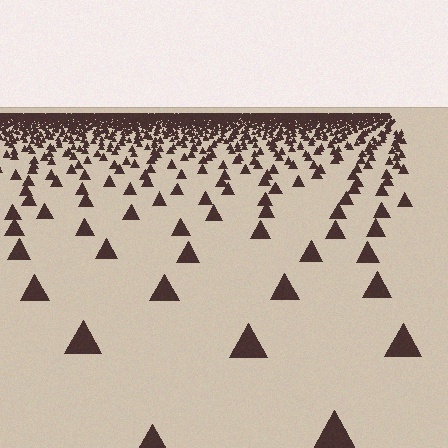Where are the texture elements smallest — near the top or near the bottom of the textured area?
Near the top.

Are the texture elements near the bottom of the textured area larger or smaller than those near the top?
Larger. Near the bottom, elements are closer to the viewer and appear at a bigger on-screen size.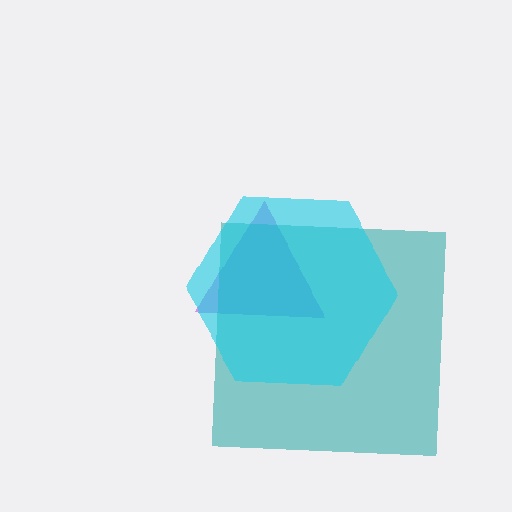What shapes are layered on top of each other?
The layered shapes are: a purple triangle, a teal square, a cyan hexagon.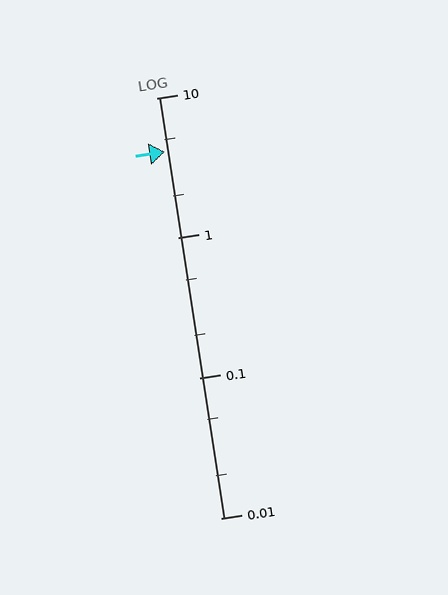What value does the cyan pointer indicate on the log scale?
The pointer indicates approximately 4.1.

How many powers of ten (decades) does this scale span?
The scale spans 3 decades, from 0.01 to 10.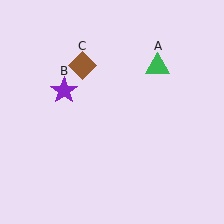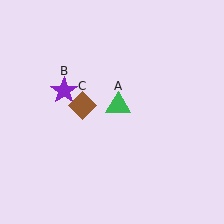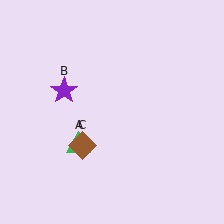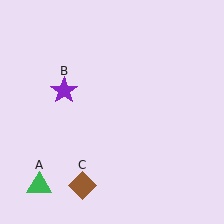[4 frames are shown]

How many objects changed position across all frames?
2 objects changed position: green triangle (object A), brown diamond (object C).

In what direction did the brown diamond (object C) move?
The brown diamond (object C) moved down.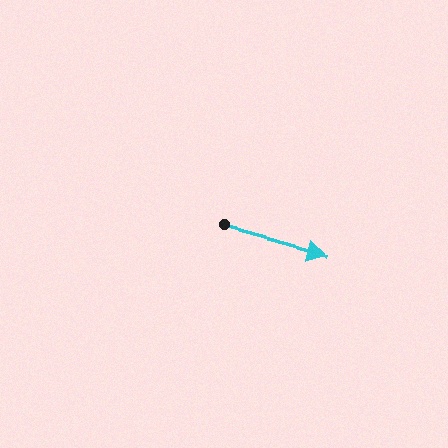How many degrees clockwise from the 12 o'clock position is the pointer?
Approximately 106 degrees.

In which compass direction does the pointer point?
East.